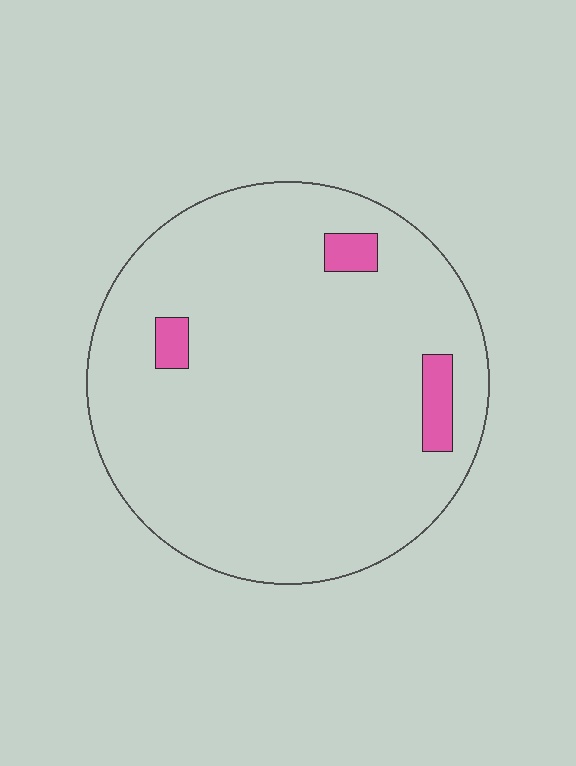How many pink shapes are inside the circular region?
3.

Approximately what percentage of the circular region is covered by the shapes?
Approximately 5%.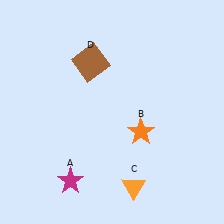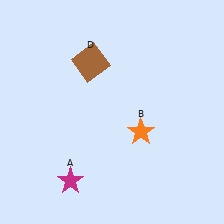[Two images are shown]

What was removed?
The orange triangle (C) was removed in Image 2.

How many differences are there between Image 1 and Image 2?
There is 1 difference between the two images.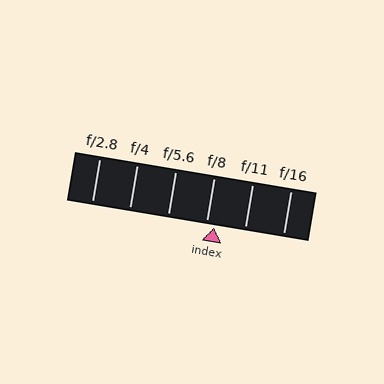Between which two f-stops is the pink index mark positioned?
The index mark is between f/8 and f/11.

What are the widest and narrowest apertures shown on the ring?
The widest aperture shown is f/2.8 and the narrowest is f/16.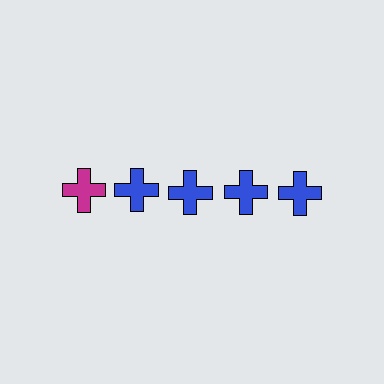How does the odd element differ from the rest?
It has a different color: magenta instead of blue.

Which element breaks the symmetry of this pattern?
The magenta cross in the top row, leftmost column breaks the symmetry. All other shapes are blue crosses.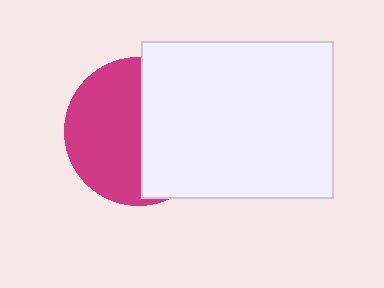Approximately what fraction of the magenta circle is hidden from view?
Roughly 47% of the magenta circle is hidden behind the white rectangle.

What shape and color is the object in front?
The object in front is a white rectangle.